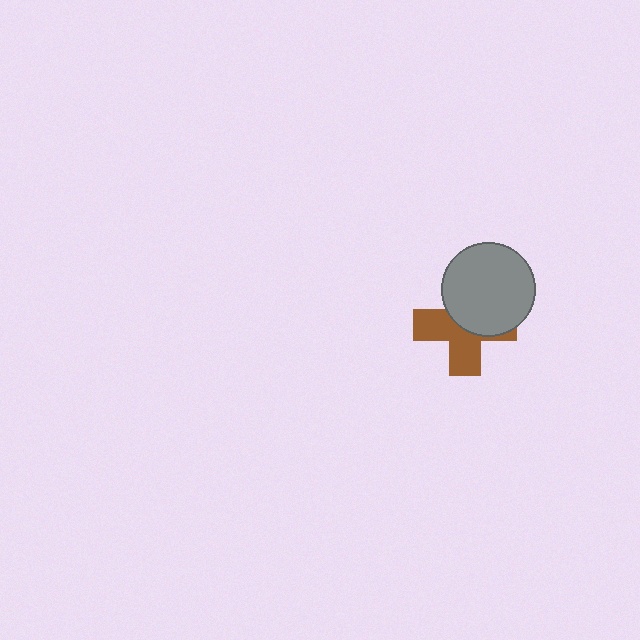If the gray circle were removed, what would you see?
You would see the complete brown cross.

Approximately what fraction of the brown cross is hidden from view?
Roughly 49% of the brown cross is hidden behind the gray circle.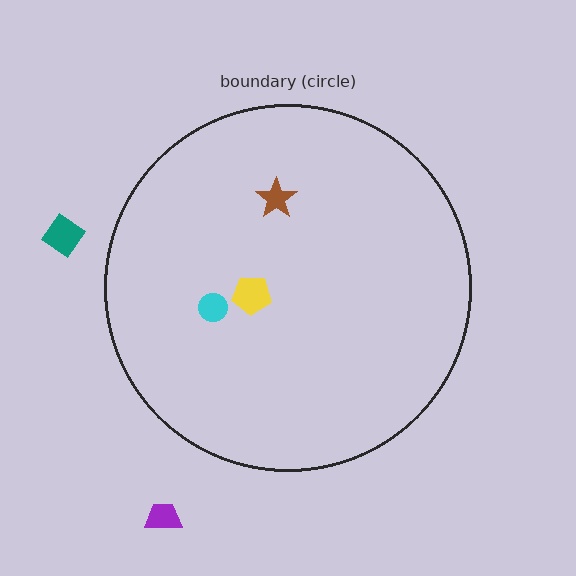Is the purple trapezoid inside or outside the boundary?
Outside.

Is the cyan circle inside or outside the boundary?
Inside.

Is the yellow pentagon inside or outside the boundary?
Inside.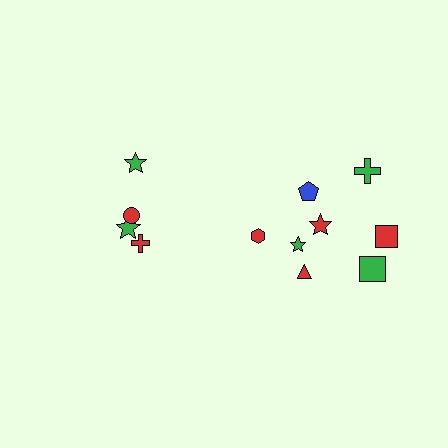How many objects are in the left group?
There are 4 objects.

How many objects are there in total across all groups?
There are 12 objects.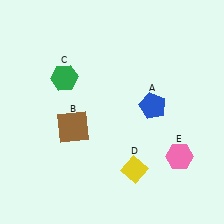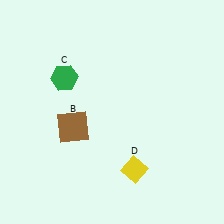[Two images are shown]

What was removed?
The blue pentagon (A), the pink hexagon (E) were removed in Image 2.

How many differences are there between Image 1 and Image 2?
There are 2 differences between the two images.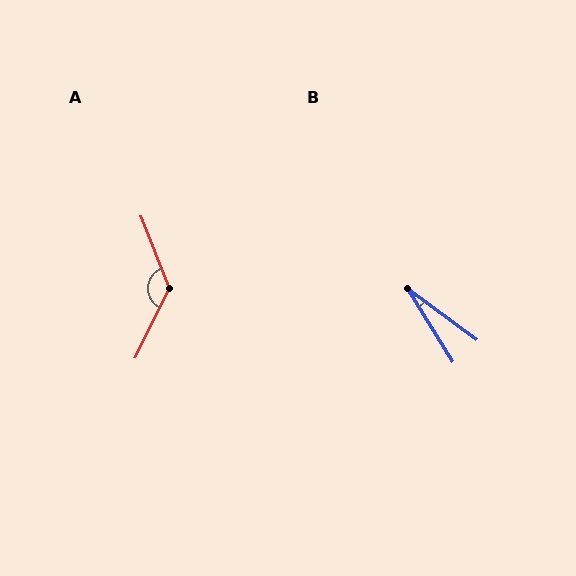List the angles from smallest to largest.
B (22°), A (132°).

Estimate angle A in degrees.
Approximately 132 degrees.